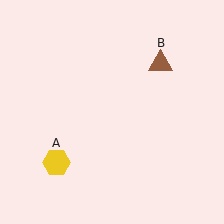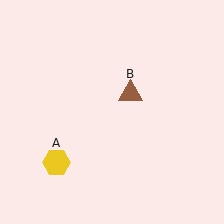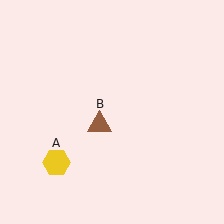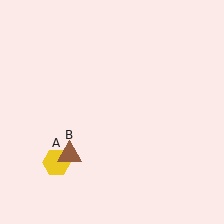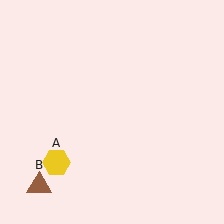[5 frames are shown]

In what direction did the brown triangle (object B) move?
The brown triangle (object B) moved down and to the left.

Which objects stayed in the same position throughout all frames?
Yellow hexagon (object A) remained stationary.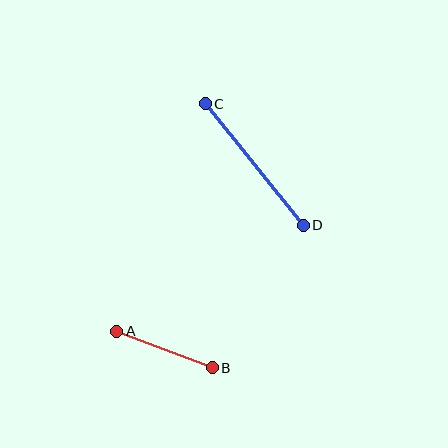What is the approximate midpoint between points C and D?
The midpoint is at approximately (254, 165) pixels.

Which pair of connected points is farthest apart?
Points C and D are farthest apart.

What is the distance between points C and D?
The distance is approximately 156 pixels.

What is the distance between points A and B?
The distance is approximately 102 pixels.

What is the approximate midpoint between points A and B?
The midpoint is at approximately (164, 349) pixels.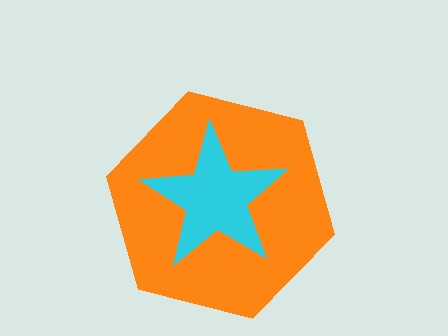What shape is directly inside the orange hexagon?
The cyan star.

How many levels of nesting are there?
2.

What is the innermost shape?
The cyan star.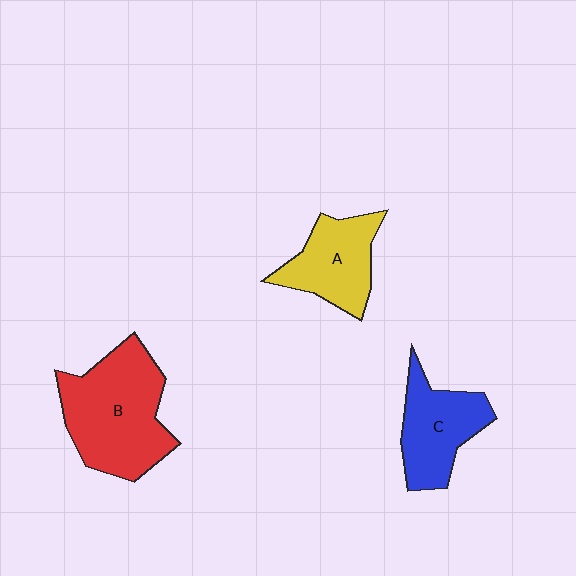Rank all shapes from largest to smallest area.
From largest to smallest: B (red), C (blue), A (yellow).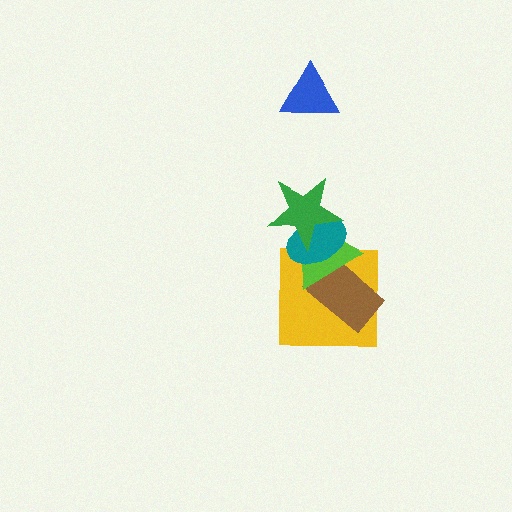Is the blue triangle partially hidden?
No, no other shape covers it.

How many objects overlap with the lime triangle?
4 objects overlap with the lime triangle.